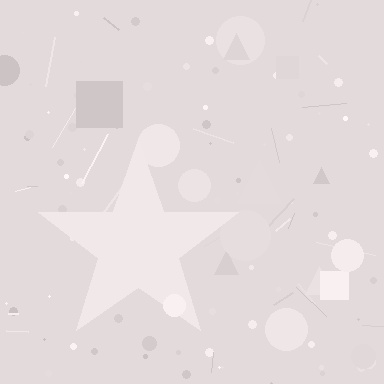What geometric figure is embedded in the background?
A star is embedded in the background.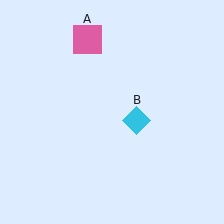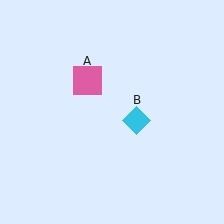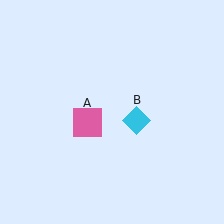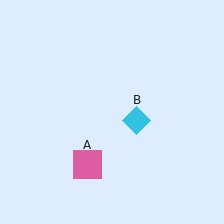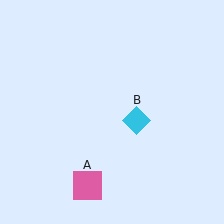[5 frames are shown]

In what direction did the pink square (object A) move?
The pink square (object A) moved down.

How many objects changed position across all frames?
1 object changed position: pink square (object A).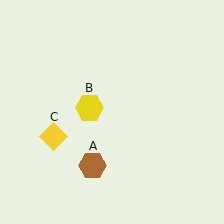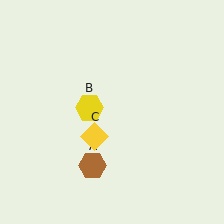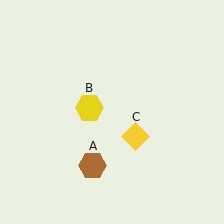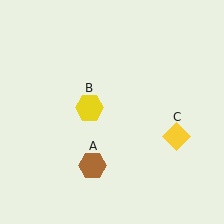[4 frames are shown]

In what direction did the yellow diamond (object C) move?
The yellow diamond (object C) moved right.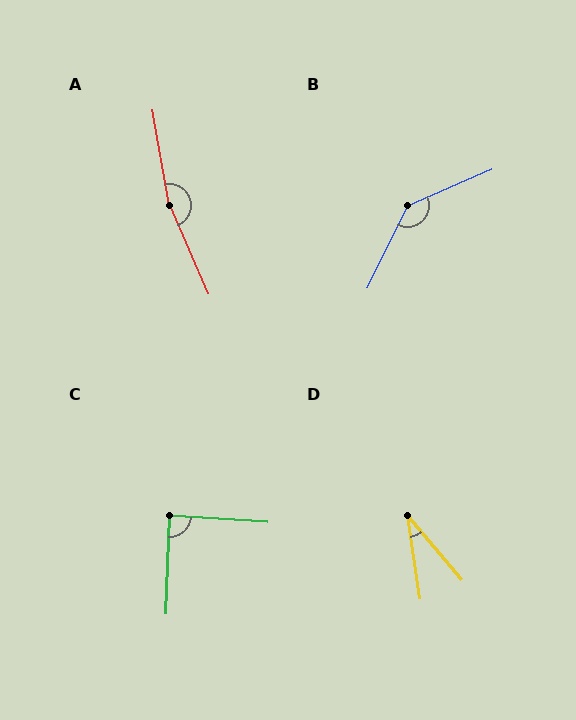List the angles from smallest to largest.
D (32°), C (88°), B (140°), A (167°).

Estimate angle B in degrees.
Approximately 140 degrees.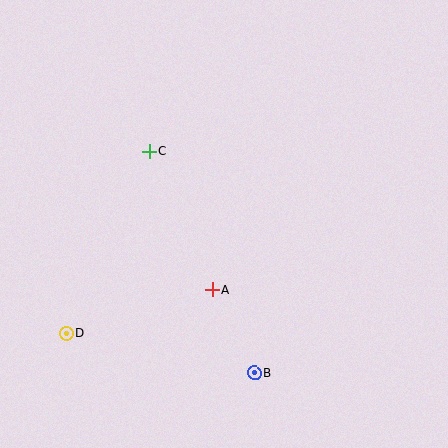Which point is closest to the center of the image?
Point A at (212, 290) is closest to the center.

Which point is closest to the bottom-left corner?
Point D is closest to the bottom-left corner.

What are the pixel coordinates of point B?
Point B is at (254, 373).